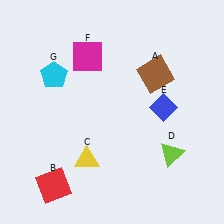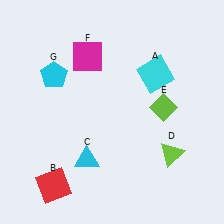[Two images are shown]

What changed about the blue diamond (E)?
In Image 1, E is blue. In Image 2, it changed to lime.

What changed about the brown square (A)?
In Image 1, A is brown. In Image 2, it changed to cyan.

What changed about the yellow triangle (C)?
In Image 1, C is yellow. In Image 2, it changed to cyan.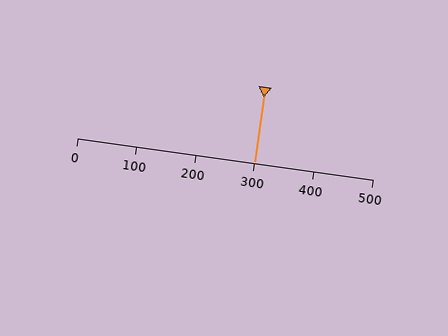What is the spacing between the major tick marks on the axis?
The major ticks are spaced 100 apart.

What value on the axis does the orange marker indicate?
The marker indicates approximately 300.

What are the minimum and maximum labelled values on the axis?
The axis runs from 0 to 500.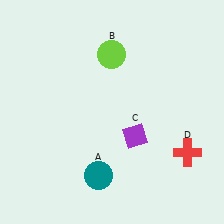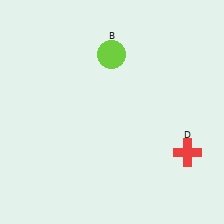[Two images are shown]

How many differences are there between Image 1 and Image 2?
There are 2 differences between the two images.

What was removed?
The teal circle (A), the purple diamond (C) were removed in Image 2.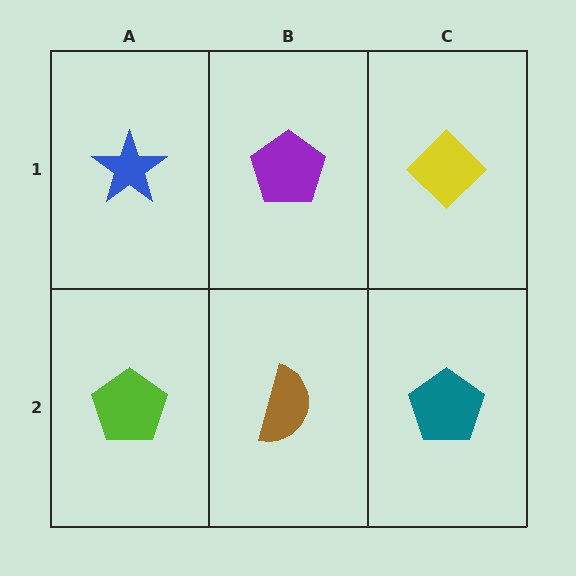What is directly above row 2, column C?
A yellow diamond.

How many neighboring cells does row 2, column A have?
2.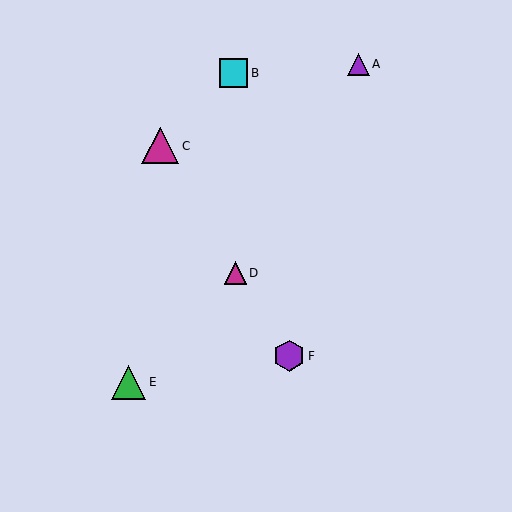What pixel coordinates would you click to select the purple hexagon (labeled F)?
Click at (289, 356) to select the purple hexagon F.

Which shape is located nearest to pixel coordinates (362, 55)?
The purple triangle (labeled A) at (358, 64) is nearest to that location.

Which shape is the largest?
The magenta triangle (labeled C) is the largest.